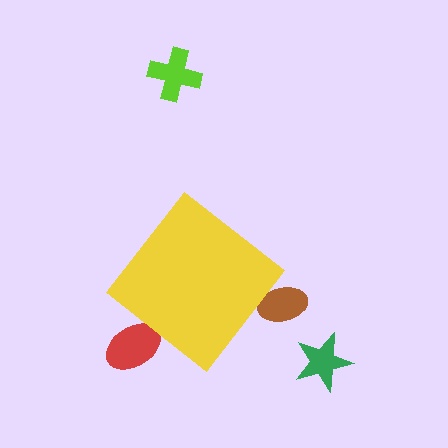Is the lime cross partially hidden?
No, the lime cross is fully visible.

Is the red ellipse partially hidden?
Yes, the red ellipse is partially hidden behind the yellow diamond.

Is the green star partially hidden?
No, the green star is fully visible.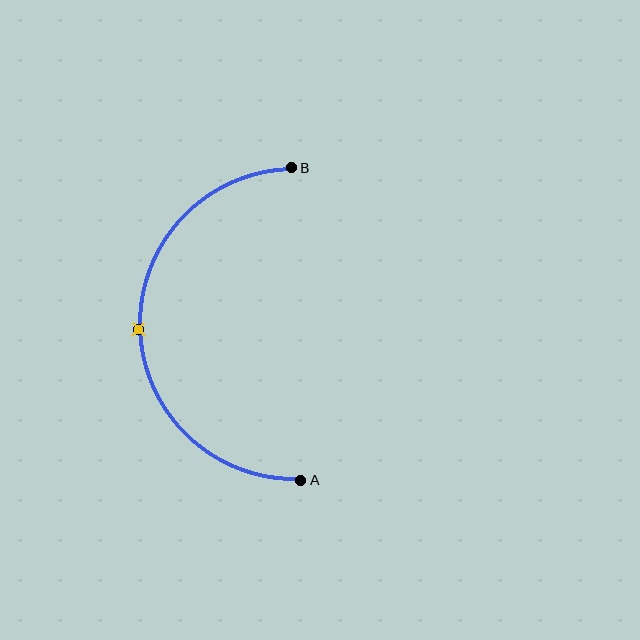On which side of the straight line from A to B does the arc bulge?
The arc bulges to the left of the straight line connecting A and B.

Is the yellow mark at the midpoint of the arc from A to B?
Yes. The yellow mark lies on the arc at equal arc-length from both A and B — it is the arc midpoint.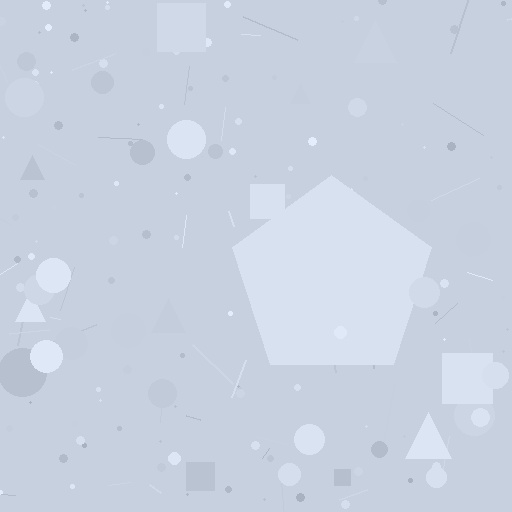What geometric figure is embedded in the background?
A pentagon is embedded in the background.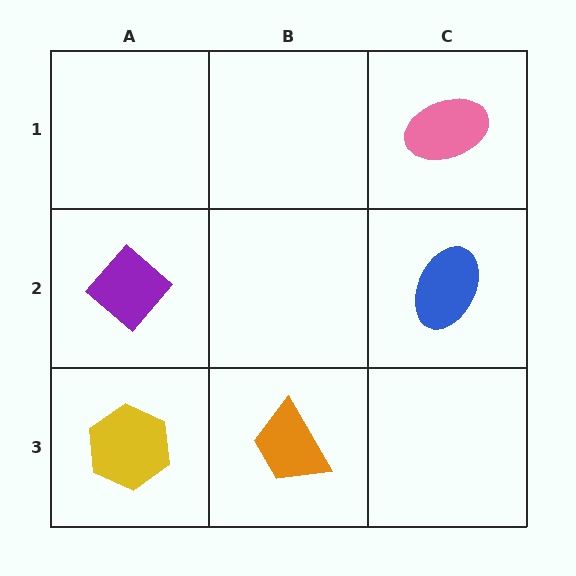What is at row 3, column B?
An orange trapezoid.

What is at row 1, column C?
A pink ellipse.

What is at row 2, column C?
A blue ellipse.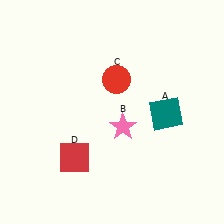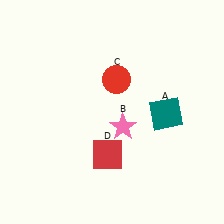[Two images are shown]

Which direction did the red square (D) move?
The red square (D) moved right.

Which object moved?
The red square (D) moved right.